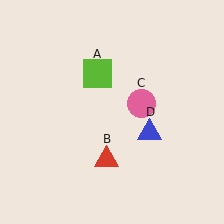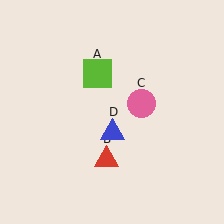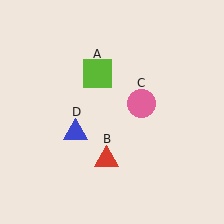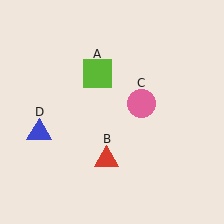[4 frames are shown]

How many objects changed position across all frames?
1 object changed position: blue triangle (object D).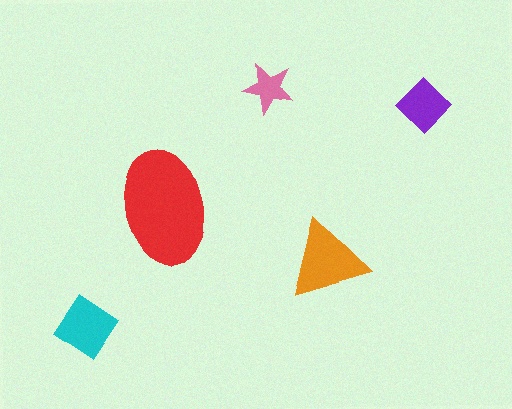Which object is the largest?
The red ellipse.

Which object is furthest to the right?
The purple diamond is rightmost.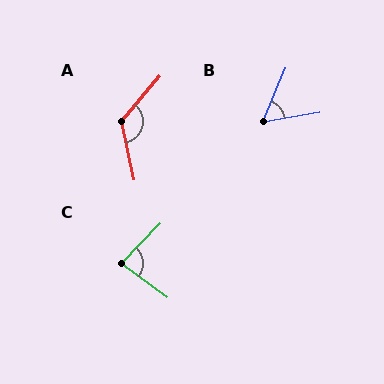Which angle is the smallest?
B, at approximately 58 degrees.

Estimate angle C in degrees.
Approximately 83 degrees.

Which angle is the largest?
A, at approximately 127 degrees.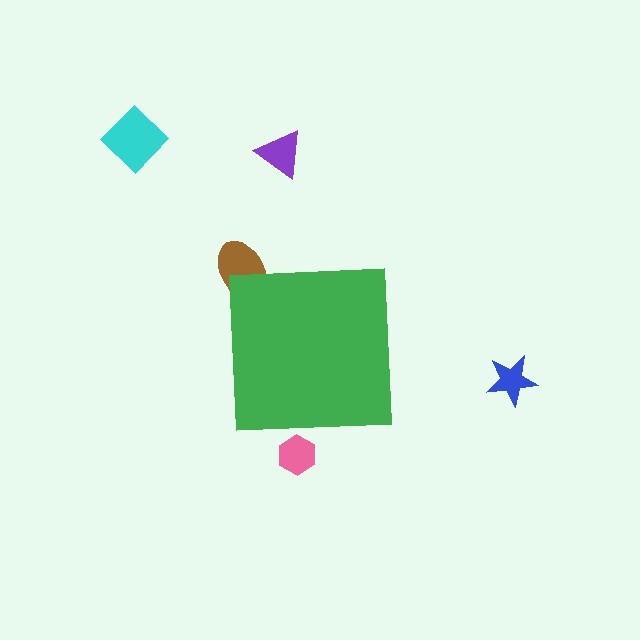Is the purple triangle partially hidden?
No, the purple triangle is fully visible.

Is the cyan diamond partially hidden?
No, the cyan diamond is fully visible.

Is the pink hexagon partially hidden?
Yes, the pink hexagon is partially hidden behind the green square.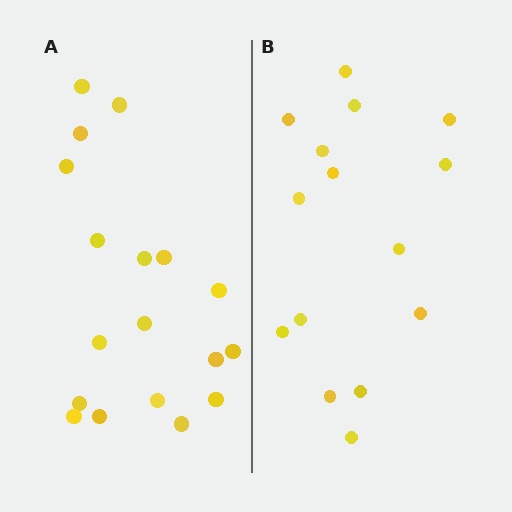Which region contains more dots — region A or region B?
Region A (the left region) has more dots.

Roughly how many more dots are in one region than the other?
Region A has just a few more — roughly 2 or 3 more dots than region B.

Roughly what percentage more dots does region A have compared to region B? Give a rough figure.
About 20% more.